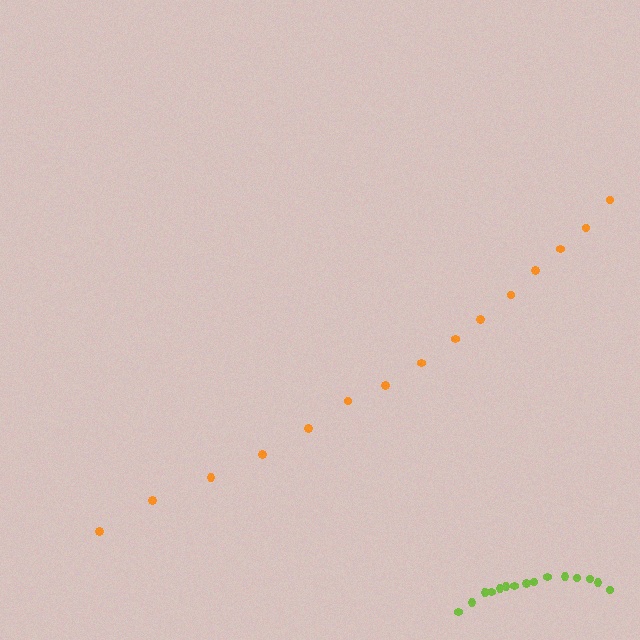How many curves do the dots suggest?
There are 2 distinct paths.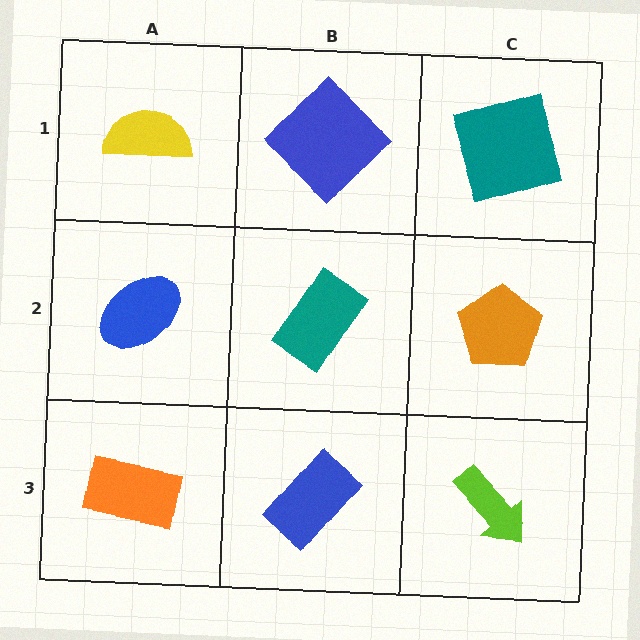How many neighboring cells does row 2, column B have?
4.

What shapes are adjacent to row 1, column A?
A blue ellipse (row 2, column A), a blue diamond (row 1, column B).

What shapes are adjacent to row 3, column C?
An orange pentagon (row 2, column C), a blue rectangle (row 3, column B).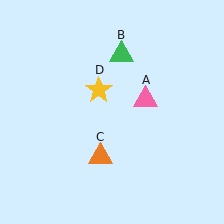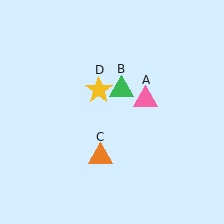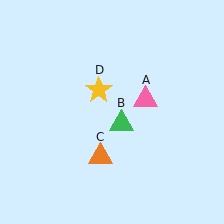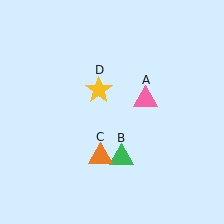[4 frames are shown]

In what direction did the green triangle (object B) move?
The green triangle (object B) moved down.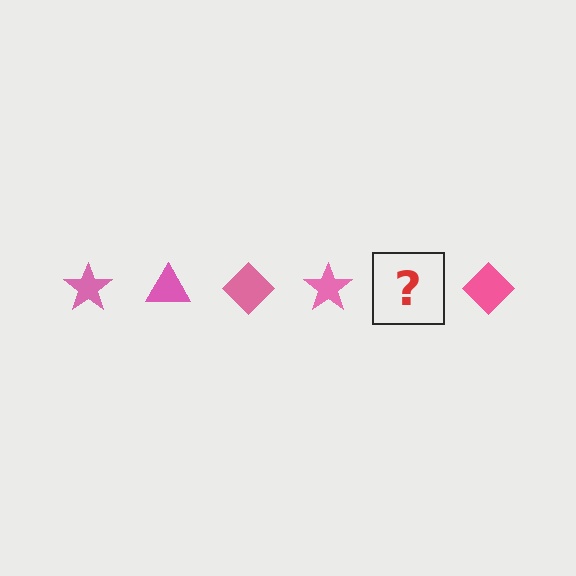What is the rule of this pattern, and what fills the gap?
The rule is that the pattern cycles through star, triangle, diamond shapes in pink. The gap should be filled with a pink triangle.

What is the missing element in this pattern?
The missing element is a pink triangle.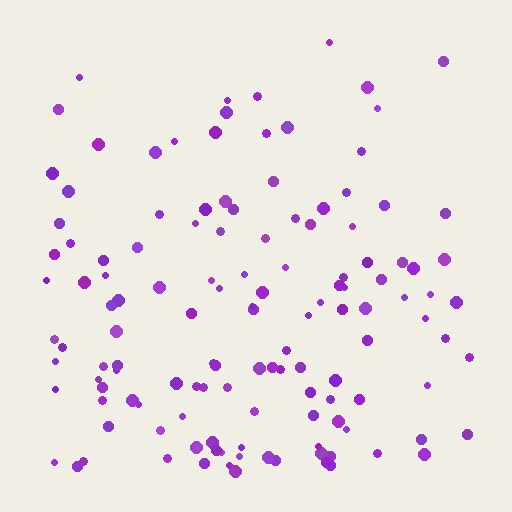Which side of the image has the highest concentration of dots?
The bottom.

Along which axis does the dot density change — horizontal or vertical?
Vertical.